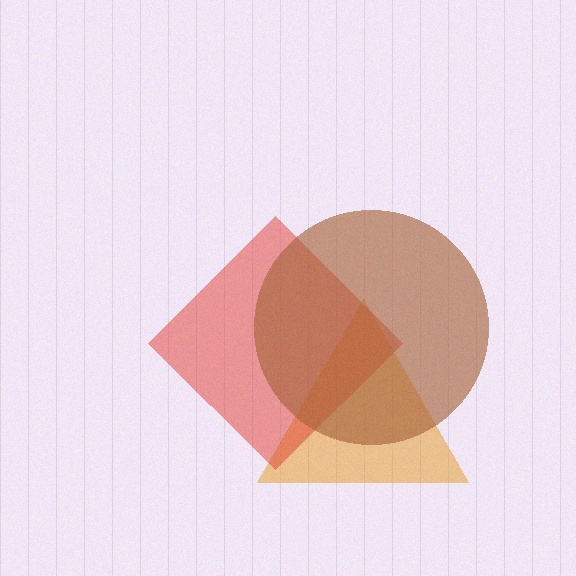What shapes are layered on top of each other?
The layered shapes are: an orange triangle, a red diamond, a brown circle.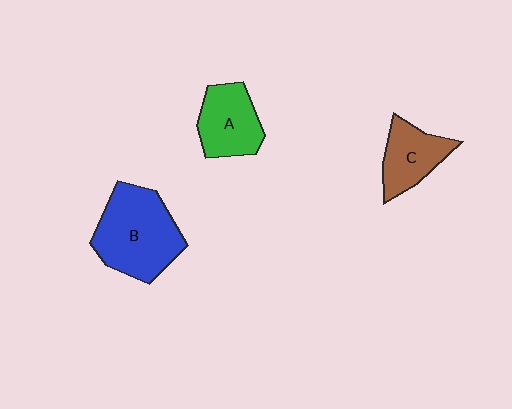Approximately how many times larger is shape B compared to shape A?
Approximately 1.6 times.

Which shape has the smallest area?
Shape C (brown).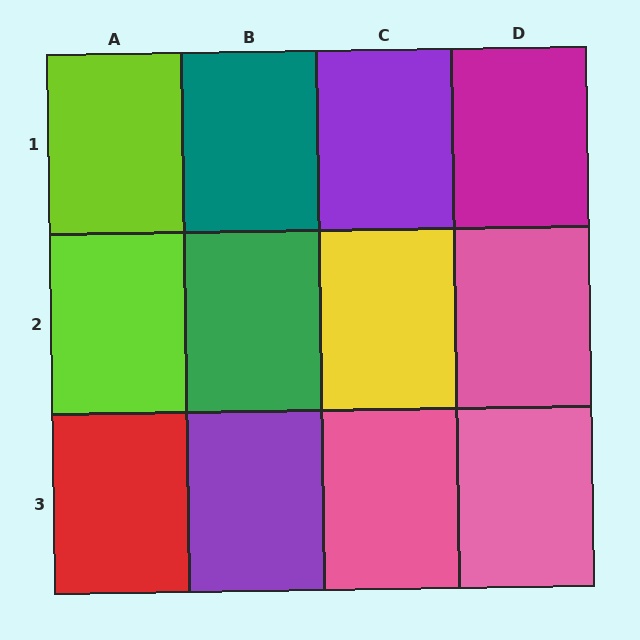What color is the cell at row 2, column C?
Yellow.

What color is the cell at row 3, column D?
Pink.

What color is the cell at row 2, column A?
Lime.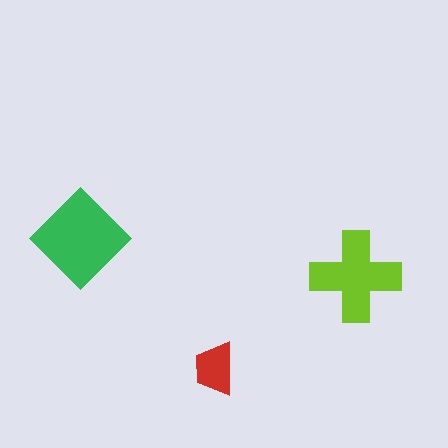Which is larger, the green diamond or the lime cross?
The green diamond.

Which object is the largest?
The green diamond.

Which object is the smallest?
The red trapezoid.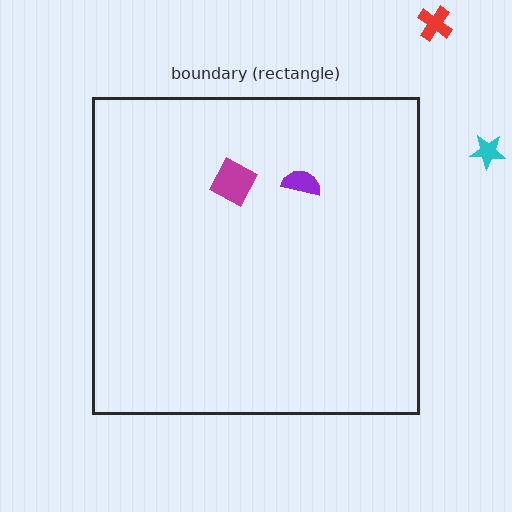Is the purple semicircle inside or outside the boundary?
Inside.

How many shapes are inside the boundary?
2 inside, 2 outside.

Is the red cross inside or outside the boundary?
Outside.